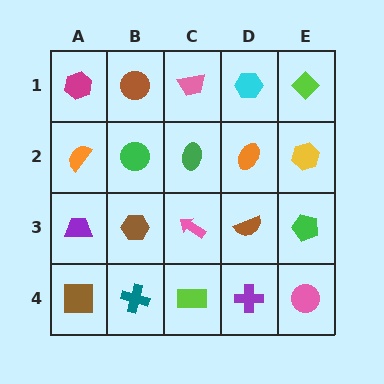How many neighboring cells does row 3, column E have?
3.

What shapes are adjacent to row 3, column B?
A green circle (row 2, column B), a teal cross (row 4, column B), a purple trapezoid (row 3, column A), a pink arrow (row 3, column C).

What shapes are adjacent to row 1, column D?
An orange ellipse (row 2, column D), a pink trapezoid (row 1, column C), a lime diamond (row 1, column E).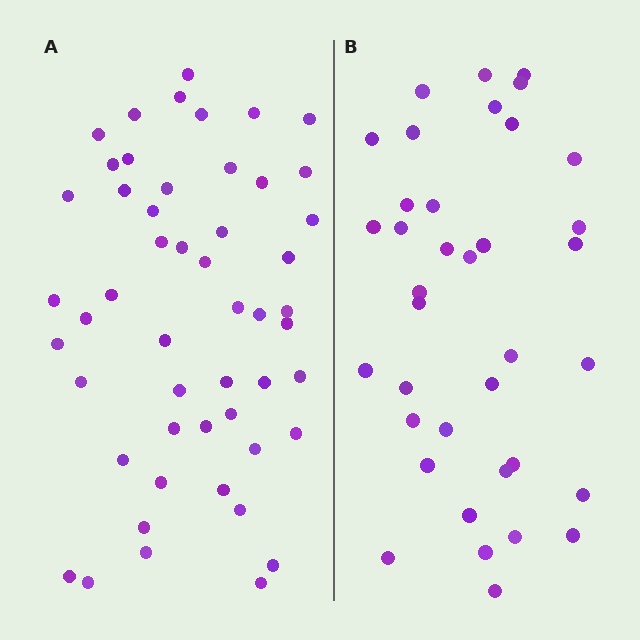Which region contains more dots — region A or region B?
Region A (the left region) has more dots.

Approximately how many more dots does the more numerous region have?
Region A has approximately 15 more dots than region B.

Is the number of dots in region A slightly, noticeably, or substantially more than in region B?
Region A has noticeably more, but not dramatically so. The ratio is roughly 1.4 to 1.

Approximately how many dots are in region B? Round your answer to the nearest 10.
About 40 dots. (The exact count is 37, which rounds to 40.)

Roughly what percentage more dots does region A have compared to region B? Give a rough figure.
About 40% more.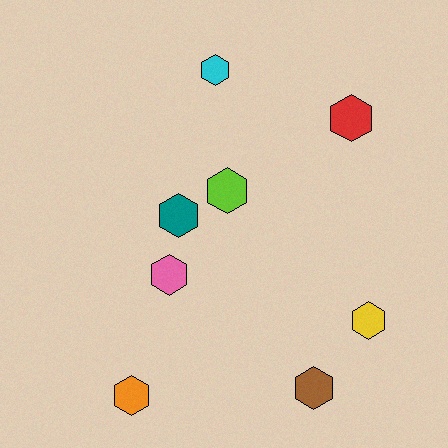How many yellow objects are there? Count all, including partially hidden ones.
There is 1 yellow object.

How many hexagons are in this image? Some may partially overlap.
There are 8 hexagons.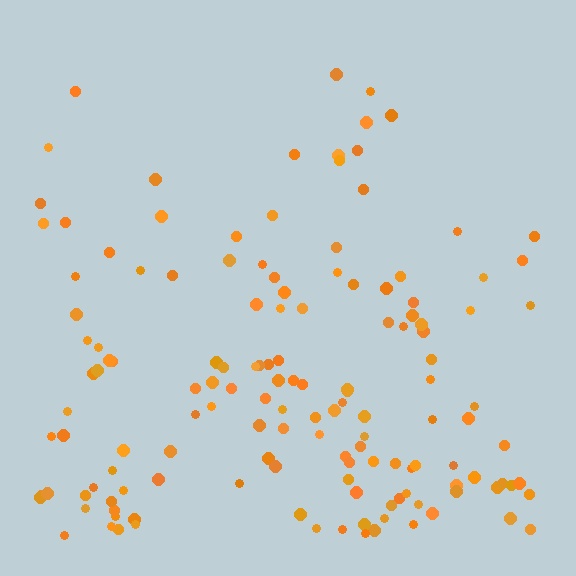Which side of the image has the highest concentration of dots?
The bottom.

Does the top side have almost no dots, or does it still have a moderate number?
Still a moderate number, just noticeably fewer than the bottom.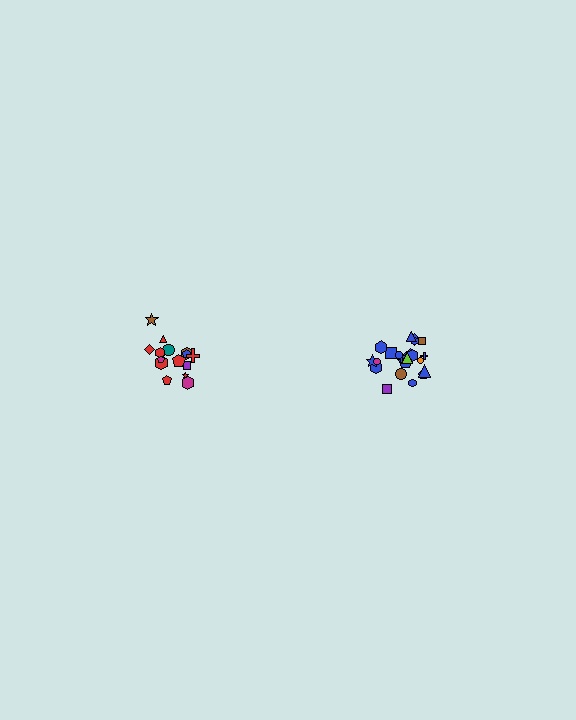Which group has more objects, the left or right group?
The right group.